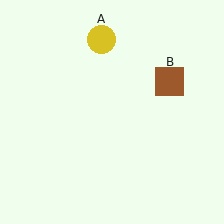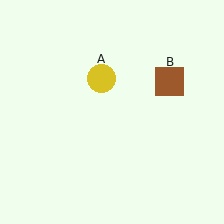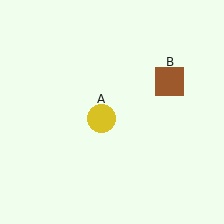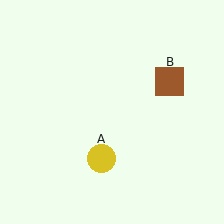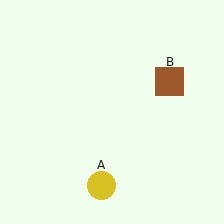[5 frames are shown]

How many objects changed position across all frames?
1 object changed position: yellow circle (object A).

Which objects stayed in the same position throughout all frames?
Brown square (object B) remained stationary.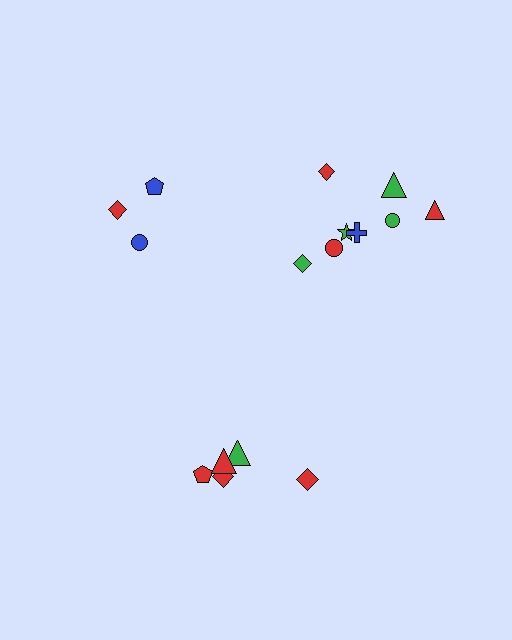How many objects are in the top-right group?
There are 8 objects.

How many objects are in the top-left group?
There are 3 objects.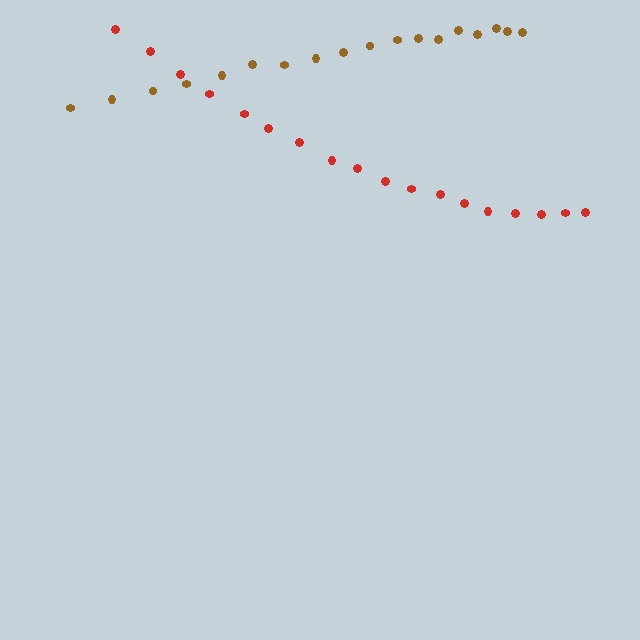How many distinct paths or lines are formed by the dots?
There are 2 distinct paths.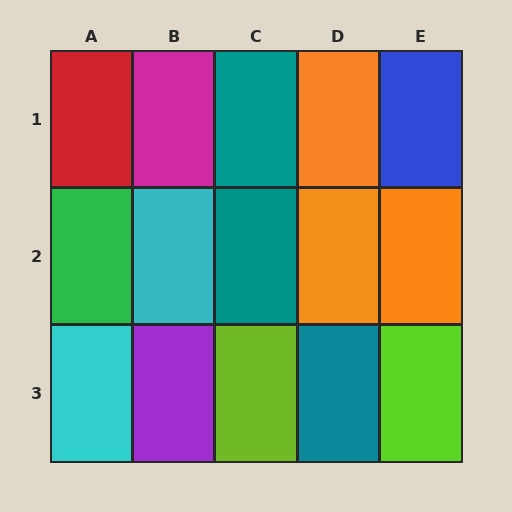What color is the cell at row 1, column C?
Teal.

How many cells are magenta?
1 cell is magenta.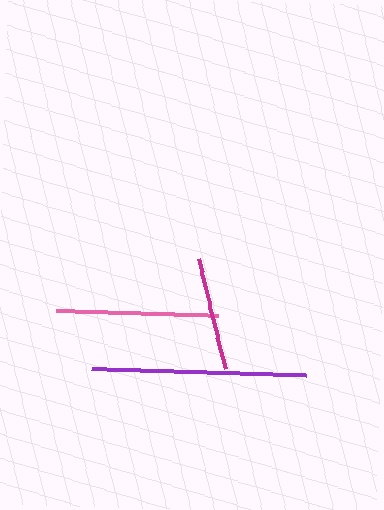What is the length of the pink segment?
The pink segment is approximately 163 pixels long.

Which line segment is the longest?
The purple line is the longest at approximately 215 pixels.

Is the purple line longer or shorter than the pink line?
The purple line is longer than the pink line.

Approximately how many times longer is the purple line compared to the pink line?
The purple line is approximately 1.3 times the length of the pink line.